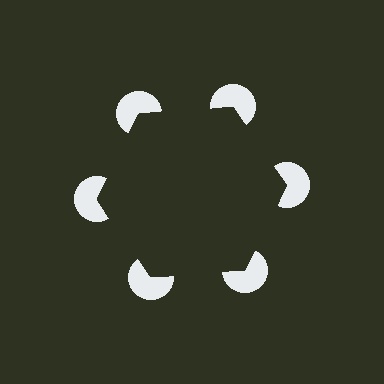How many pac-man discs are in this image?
There are 6 — one at each vertex of the illusory hexagon.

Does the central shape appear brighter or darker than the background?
It typically appears slightly darker than the background, even though no actual brightness change is drawn.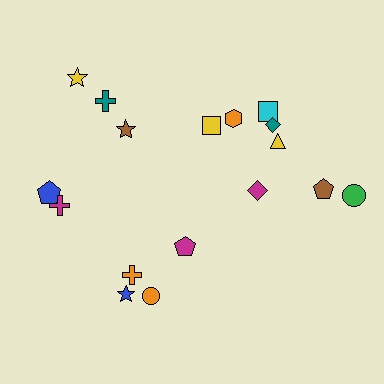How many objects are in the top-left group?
There are 5 objects.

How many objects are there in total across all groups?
There are 17 objects.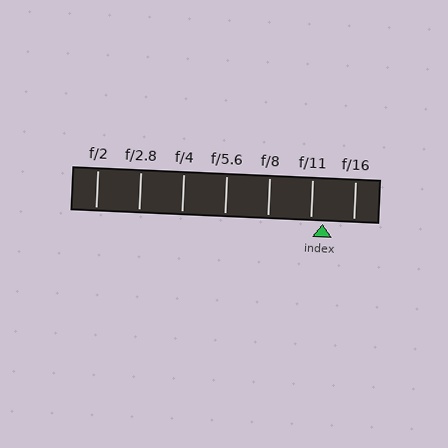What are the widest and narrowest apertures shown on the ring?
The widest aperture shown is f/2 and the narrowest is f/16.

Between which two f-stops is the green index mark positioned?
The index mark is between f/11 and f/16.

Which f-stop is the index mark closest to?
The index mark is closest to f/11.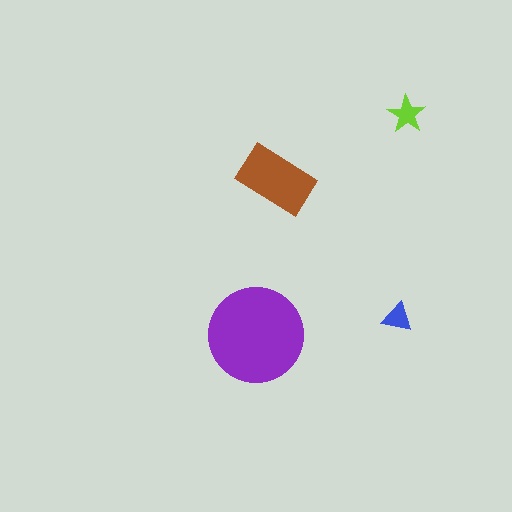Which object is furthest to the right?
The lime star is rightmost.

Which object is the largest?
The purple circle.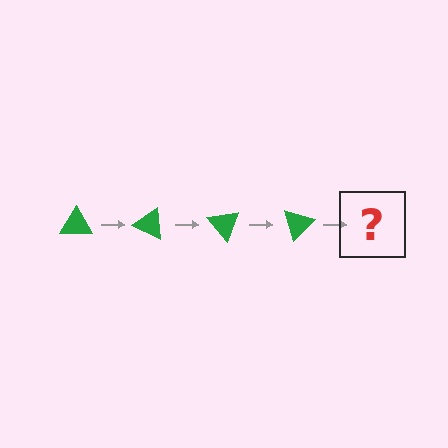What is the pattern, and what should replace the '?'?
The pattern is that the triangle rotates 25 degrees each step. The '?' should be a green triangle rotated 100 degrees.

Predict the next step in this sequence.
The next step is a green triangle rotated 100 degrees.